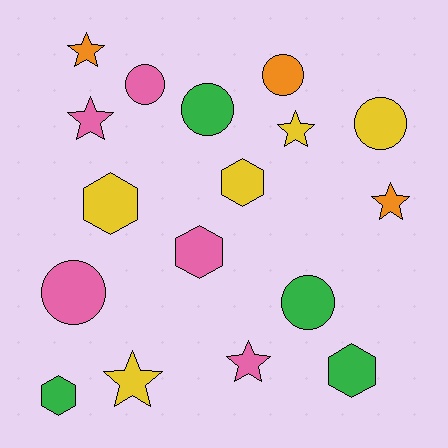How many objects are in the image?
There are 17 objects.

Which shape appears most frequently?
Circle, with 6 objects.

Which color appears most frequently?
Yellow, with 5 objects.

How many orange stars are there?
There are 2 orange stars.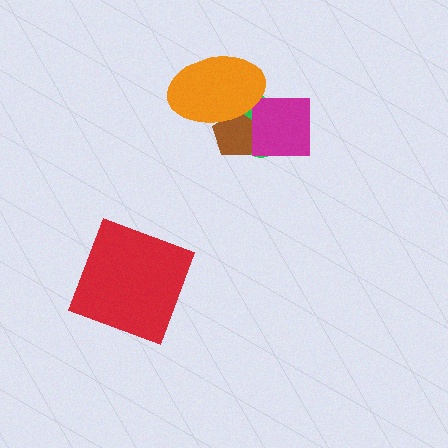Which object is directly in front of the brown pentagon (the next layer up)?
The magenta square is directly in front of the brown pentagon.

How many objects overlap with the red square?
0 objects overlap with the red square.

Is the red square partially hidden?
No, no other shape covers it.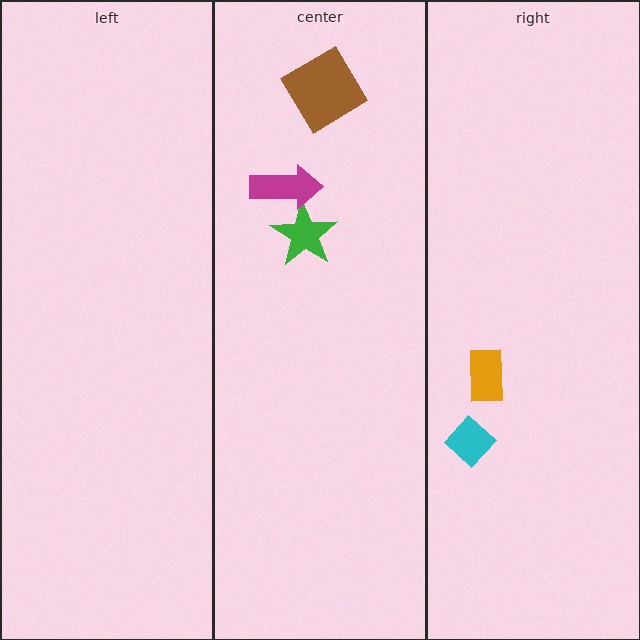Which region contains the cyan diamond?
The right region.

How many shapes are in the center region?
3.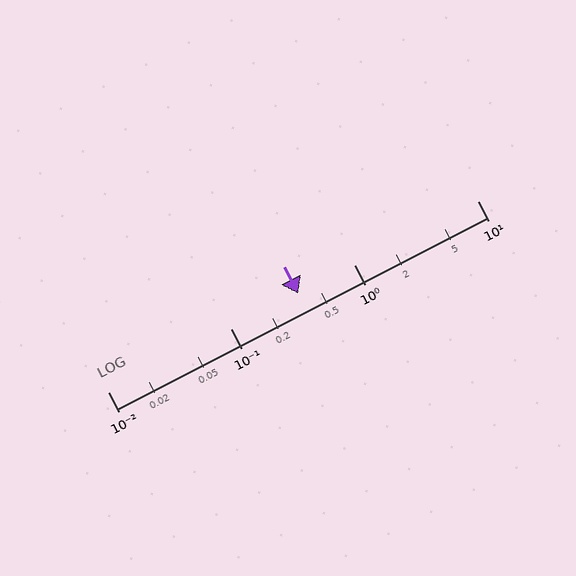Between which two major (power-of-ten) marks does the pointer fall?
The pointer is between 0.1 and 1.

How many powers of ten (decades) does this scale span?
The scale spans 3 decades, from 0.01 to 10.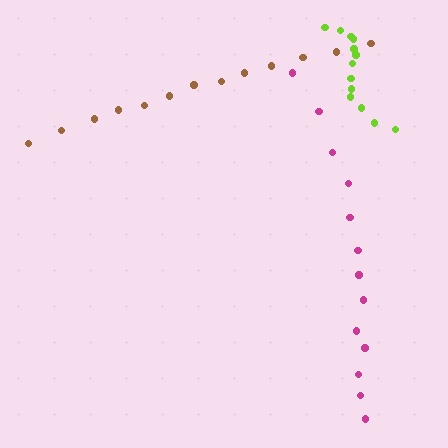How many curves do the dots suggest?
There are 3 distinct paths.